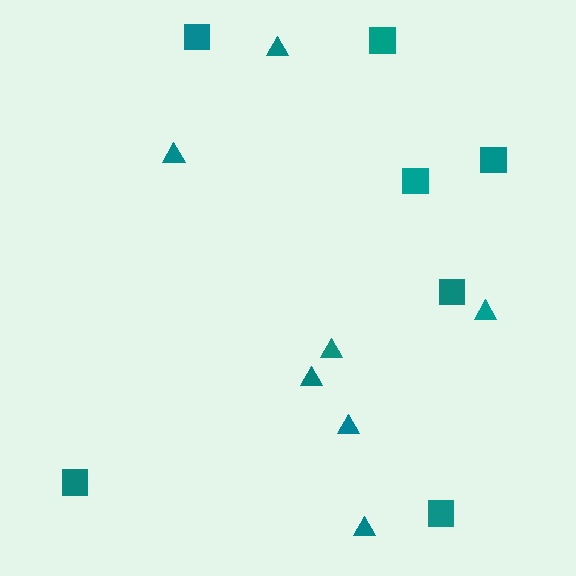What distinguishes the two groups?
There are 2 groups: one group of triangles (7) and one group of squares (7).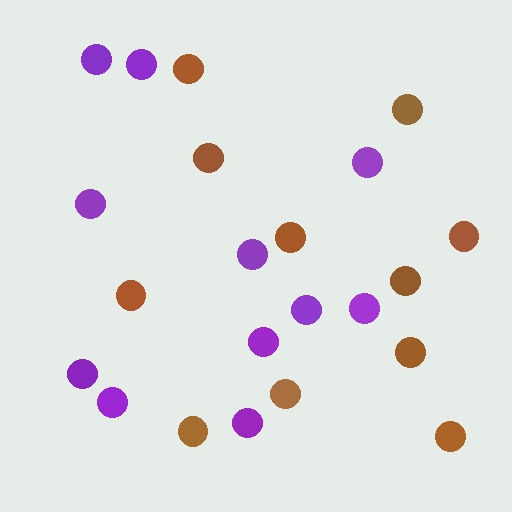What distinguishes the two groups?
There are 2 groups: one group of purple circles (11) and one group of brown circles (11).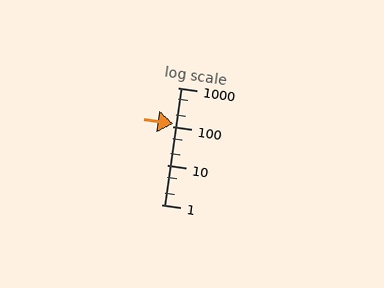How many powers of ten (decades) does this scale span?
The scale spans 3 decades, from 1 to 1000.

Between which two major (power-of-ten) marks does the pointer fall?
The pointer is between 100 and 1000.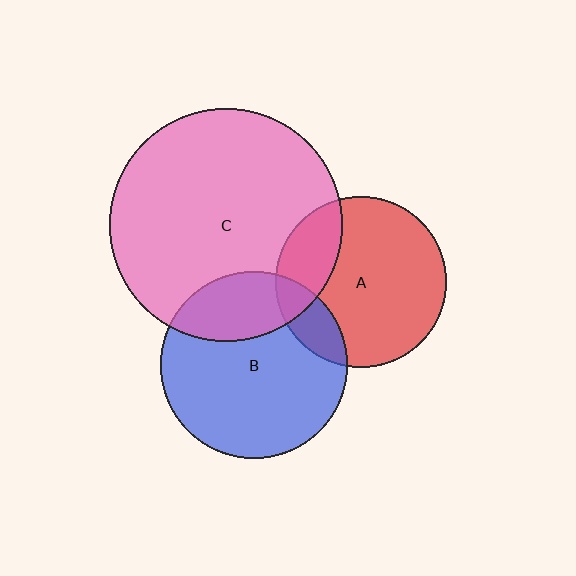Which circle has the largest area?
Circle C (pink).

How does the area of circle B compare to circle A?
Approximately 1.2 times.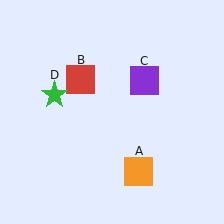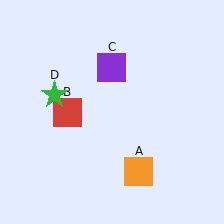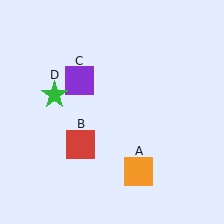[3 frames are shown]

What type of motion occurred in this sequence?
The red square (object B), purple square (object C) rotated counterclockwise around the center of the scene.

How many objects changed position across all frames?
2 objects changed position: red square (object B), purple square (object C).